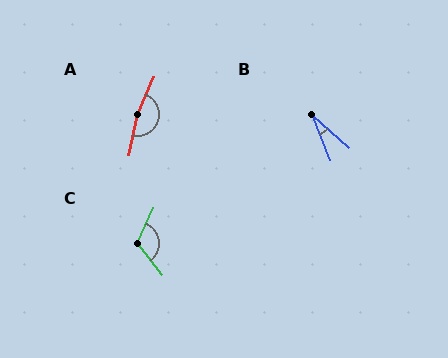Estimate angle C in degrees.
Approximately 118 degrees.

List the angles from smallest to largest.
B (27°), C (118°), A (169°).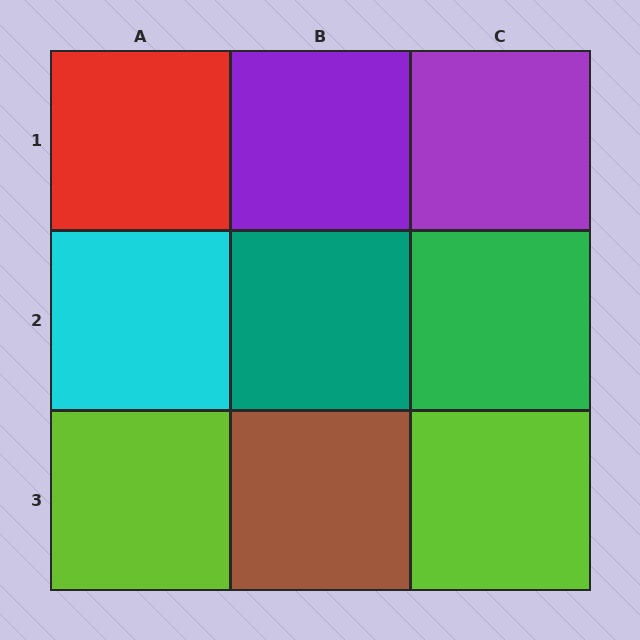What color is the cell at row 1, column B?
Purple.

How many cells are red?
1 cell is red.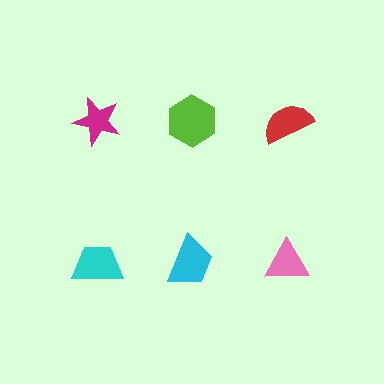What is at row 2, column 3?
A pink triangle.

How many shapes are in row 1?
3 shapes.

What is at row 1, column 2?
A lime hexagon.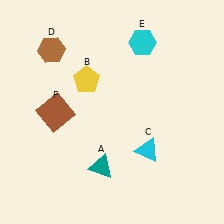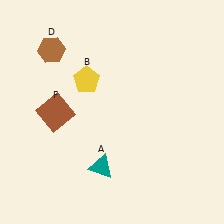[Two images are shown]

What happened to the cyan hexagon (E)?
The cyan hexagon (E) was removed in Image 2. It was in the top-right area of Image 1.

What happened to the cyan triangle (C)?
The cyan triangle (C) was removed in Image 2. It was in the bottom-right area of Image 1.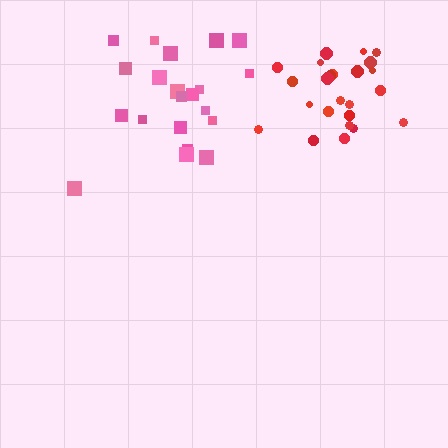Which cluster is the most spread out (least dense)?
Pink.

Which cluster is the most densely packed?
Red.